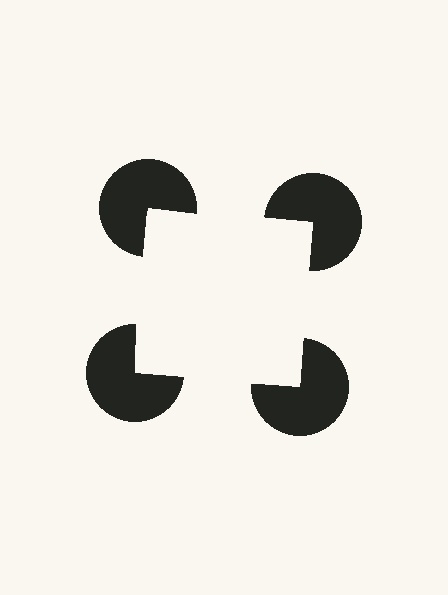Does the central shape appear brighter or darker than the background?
It typically appears slightly brighter than the background, even though no actual brightness change is drawn.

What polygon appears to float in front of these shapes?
An illusory square — its edges are inferred from the aligned wedge cuts in the pac-man discs, not physically drawn.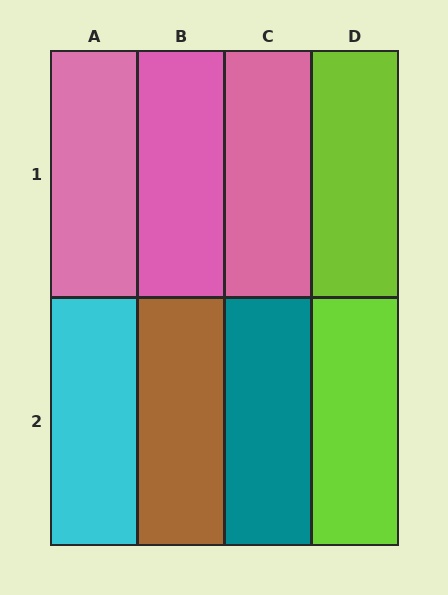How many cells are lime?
2 cells are lime.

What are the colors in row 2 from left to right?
Cyan, brown, teal, lime.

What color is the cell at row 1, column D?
Lime.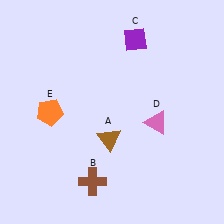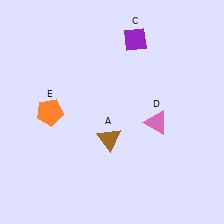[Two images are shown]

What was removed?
The brown cross (B) was removed in Image 2.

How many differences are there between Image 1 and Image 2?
There is 1 difference between the two images.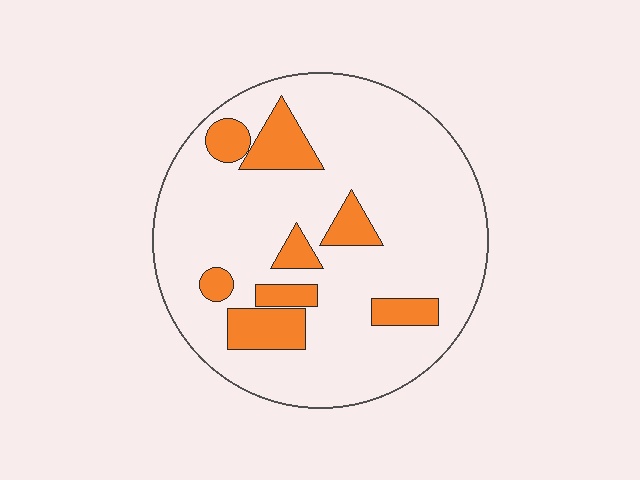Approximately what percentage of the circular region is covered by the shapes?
Approximately 20%.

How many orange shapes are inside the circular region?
8.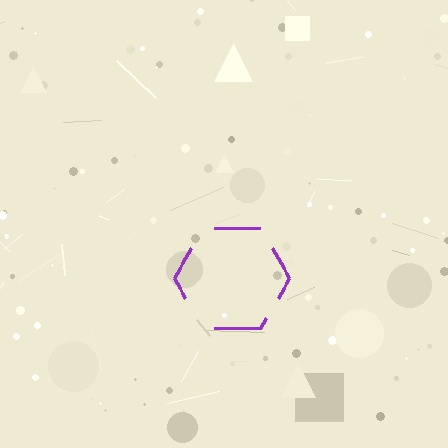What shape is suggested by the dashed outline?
The dashed outline suggests a hexagon.